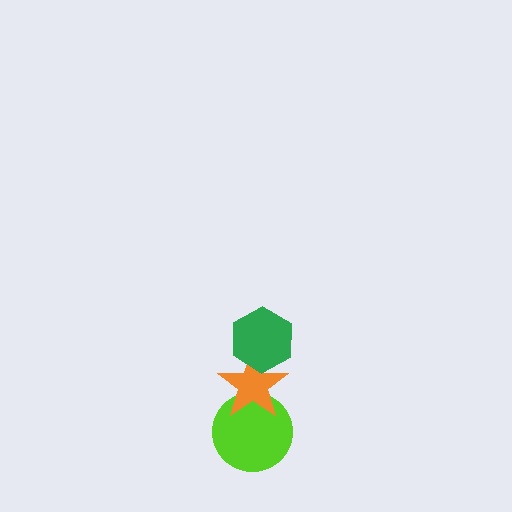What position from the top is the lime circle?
The lime circle is 3rd from the top.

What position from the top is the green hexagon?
The green hexagon is 1st from the top.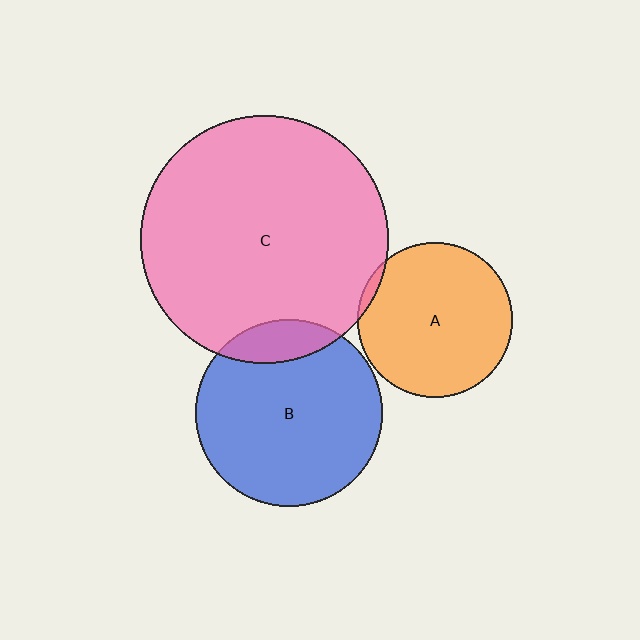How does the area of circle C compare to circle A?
Approximately 2.5 times.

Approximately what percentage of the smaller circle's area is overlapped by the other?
Approximately 15%.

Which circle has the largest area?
Circle C (pink).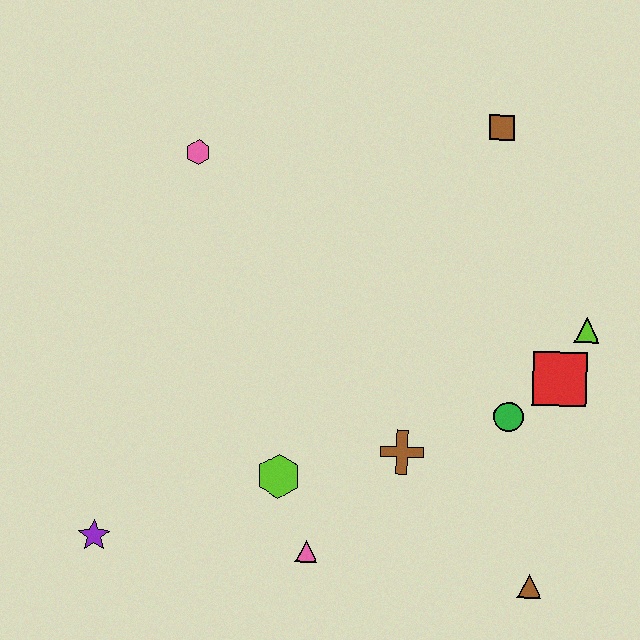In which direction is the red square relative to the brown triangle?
The red square is above the brown triangle.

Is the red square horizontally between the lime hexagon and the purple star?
No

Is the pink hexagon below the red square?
No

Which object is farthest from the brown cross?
The pink hexagon is farthest from the brown cross.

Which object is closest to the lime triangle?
The red square is closest to the lime triangle.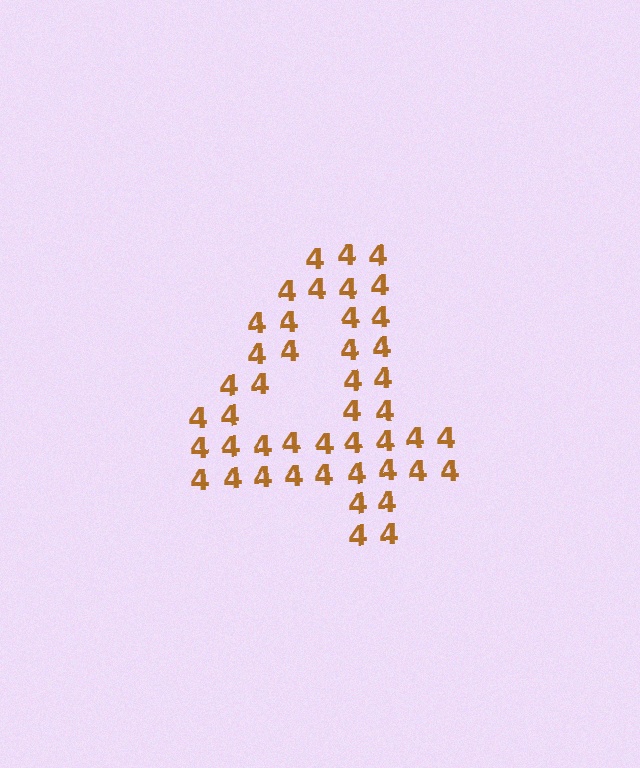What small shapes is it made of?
It is made of small digit 4's.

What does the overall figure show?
The overall figure shows the digit 4.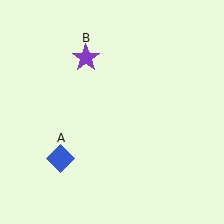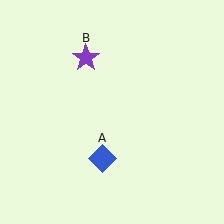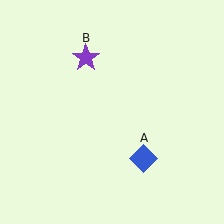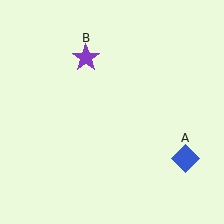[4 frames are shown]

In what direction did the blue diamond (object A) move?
The blue diamond (object A) moved right.